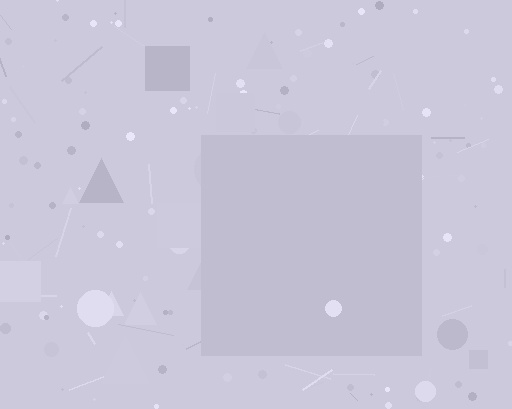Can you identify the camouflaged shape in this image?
The camouflaged shape is a square.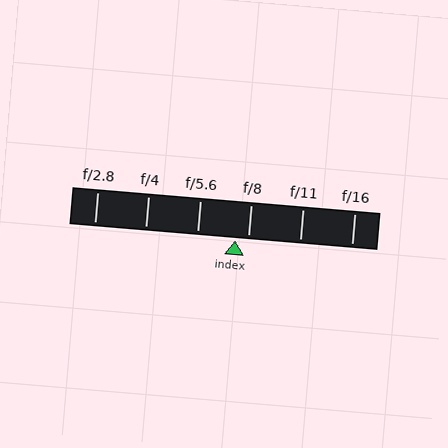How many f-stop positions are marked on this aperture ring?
There are 6 f-stop positions marked.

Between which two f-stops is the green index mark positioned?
The index mark is between f/5.6 and f/8.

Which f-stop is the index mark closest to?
The index mark is closest to f/8.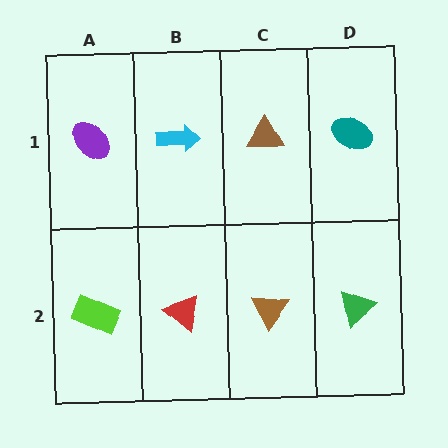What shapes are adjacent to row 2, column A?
A purple ellipse (row 1, column A), a red triangle (row 2, column B).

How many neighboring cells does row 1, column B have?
3.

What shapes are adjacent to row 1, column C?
A brown triangle (row 2, column C), a cyan arrow (row 1, column B), a teal ellipse (row 1, column D).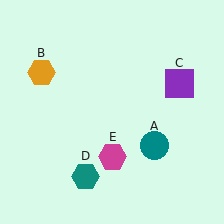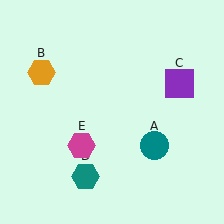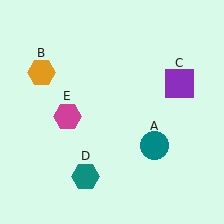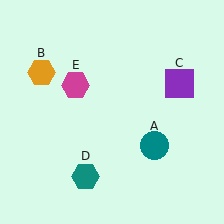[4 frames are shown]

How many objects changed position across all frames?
1 object changed position: magenta hexagon (object E).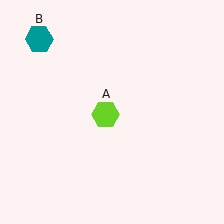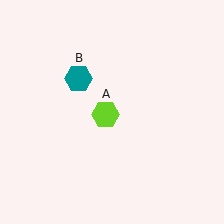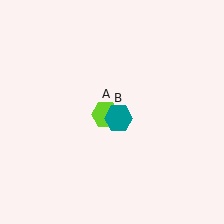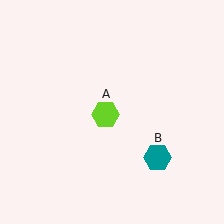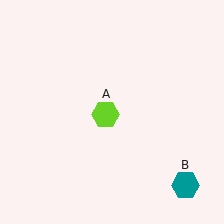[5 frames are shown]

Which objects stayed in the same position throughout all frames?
Lime hexagon (object A) remained stationary.